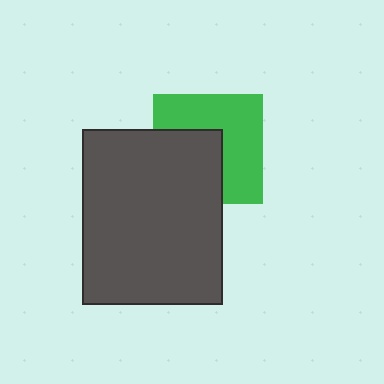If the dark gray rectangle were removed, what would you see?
You would see the complete green square.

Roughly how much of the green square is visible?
About half of it is visible (roughly 57%).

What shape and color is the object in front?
The object in front is a dark gray rectangle.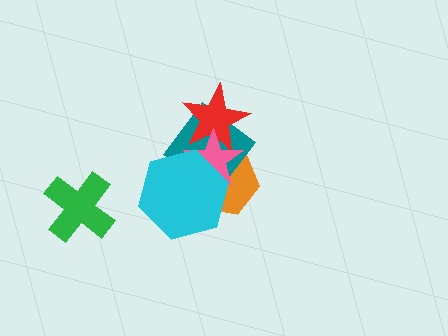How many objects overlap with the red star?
3 objects overlap with the red star.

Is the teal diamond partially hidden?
Yes, it is partially covered by another shape.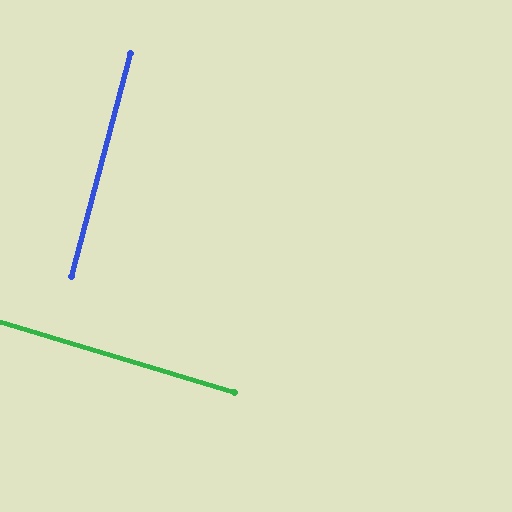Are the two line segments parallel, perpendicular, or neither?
Perpendicular — they meet at approximately 88°.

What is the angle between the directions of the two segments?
Approximately 88 degrees.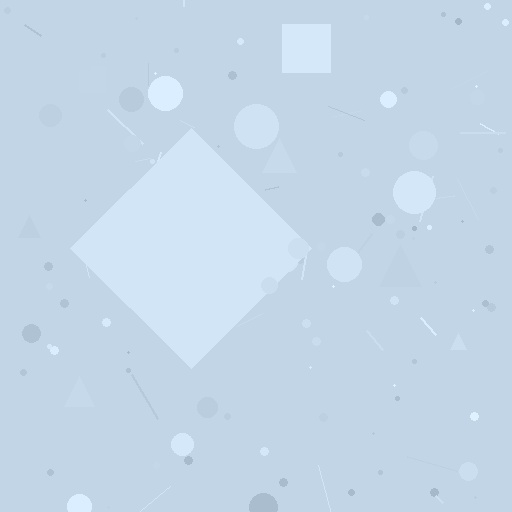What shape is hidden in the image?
A diamond is hidden in the image.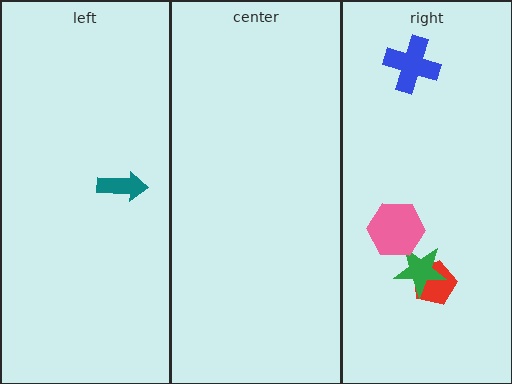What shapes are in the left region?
The teal arrow.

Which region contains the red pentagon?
The right region.